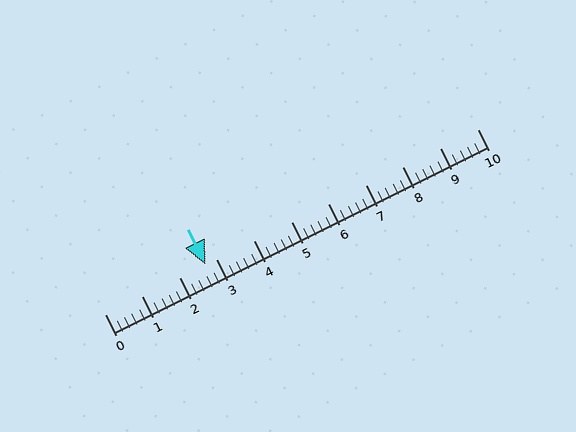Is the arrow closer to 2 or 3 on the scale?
The arrow is closer to 3.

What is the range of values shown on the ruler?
The ruler shows values from 0 to 10.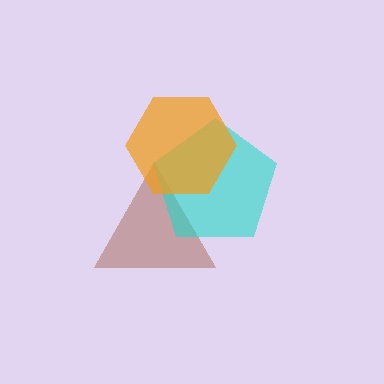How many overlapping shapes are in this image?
There are 3 overlapping shapes in the image.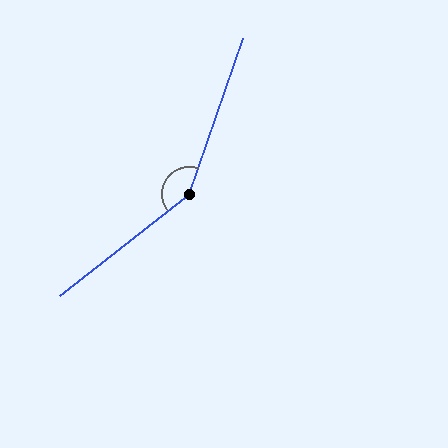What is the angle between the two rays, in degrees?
Approximately 147 degrees.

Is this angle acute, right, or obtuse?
It is obtuse.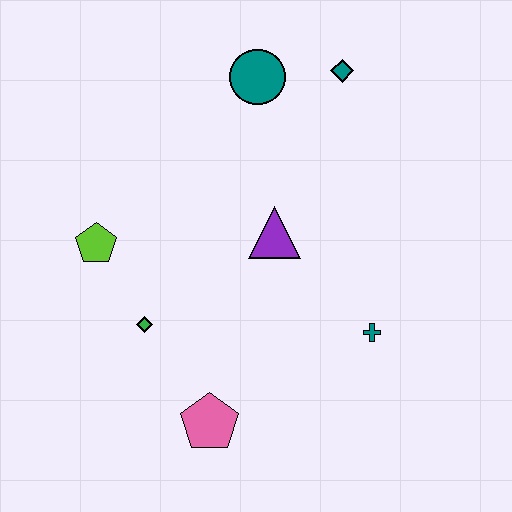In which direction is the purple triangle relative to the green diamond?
The purple triangle is to the right of the green diamond.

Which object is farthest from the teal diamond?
The pink pentagon is farthest from the teal diamond.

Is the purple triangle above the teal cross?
Yes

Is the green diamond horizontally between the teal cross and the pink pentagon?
No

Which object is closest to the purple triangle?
The teal cross is closest to the purple triangle.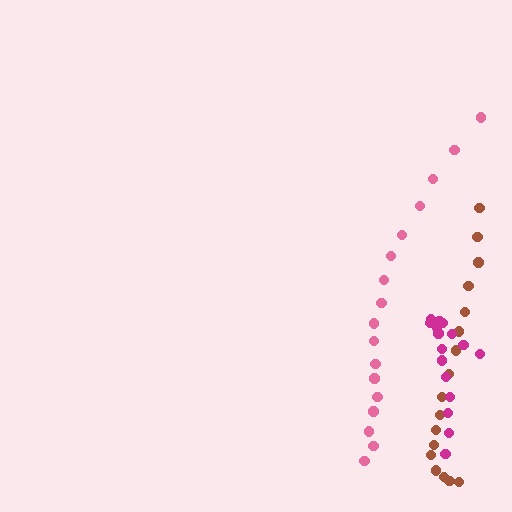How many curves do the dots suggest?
There are 3 distinct paths.